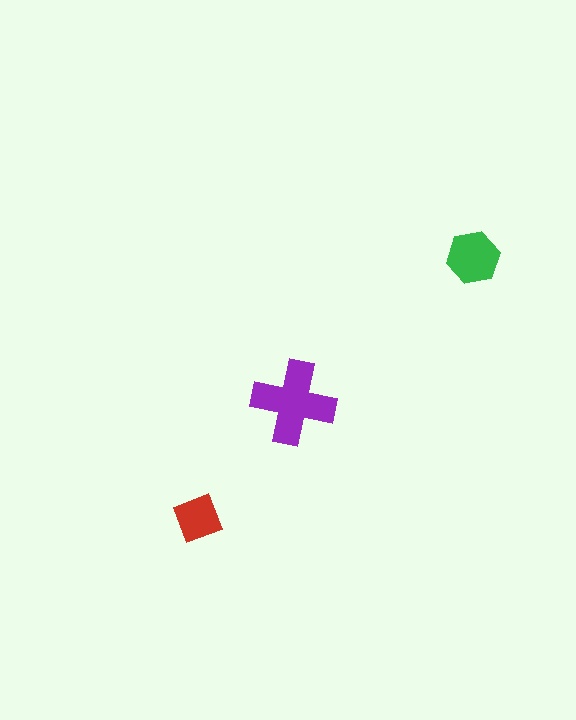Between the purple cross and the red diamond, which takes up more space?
The purple cross.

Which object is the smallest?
The red diamond.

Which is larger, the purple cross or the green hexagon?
The purple cross.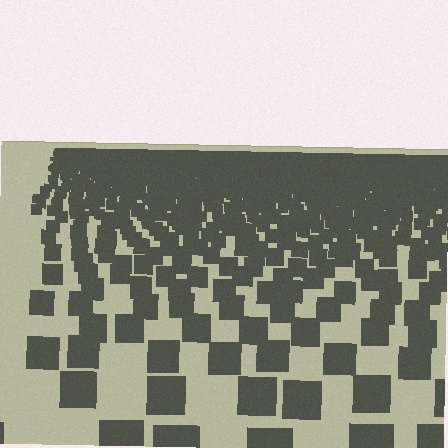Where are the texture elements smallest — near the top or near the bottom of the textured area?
Near the top.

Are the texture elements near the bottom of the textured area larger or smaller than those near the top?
Larger. Near the bottom, elements are closer to the viewer and appear at a bigger on-screen size.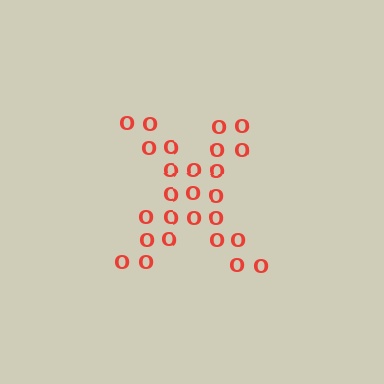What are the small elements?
The small elements are letter O's.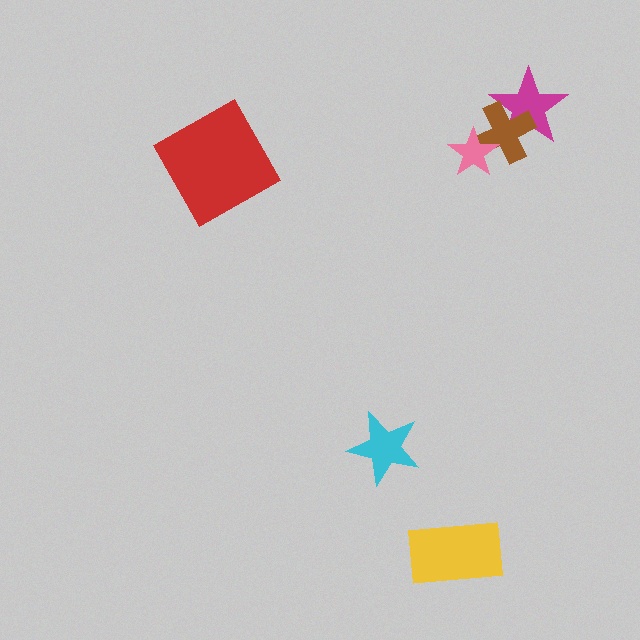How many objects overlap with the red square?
0 objects overlap with the red square.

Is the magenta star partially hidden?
Yes, it is partially covered by another shape.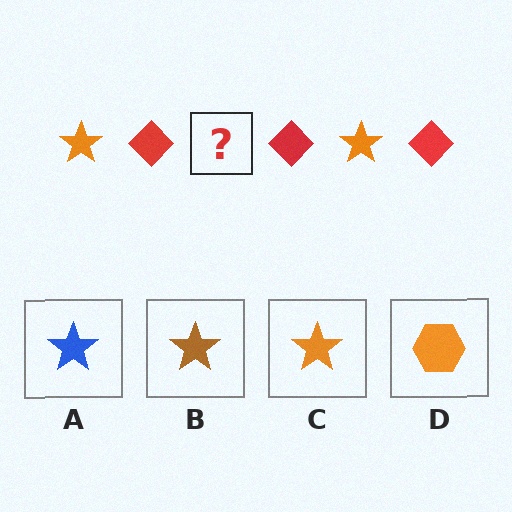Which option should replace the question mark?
Option C.